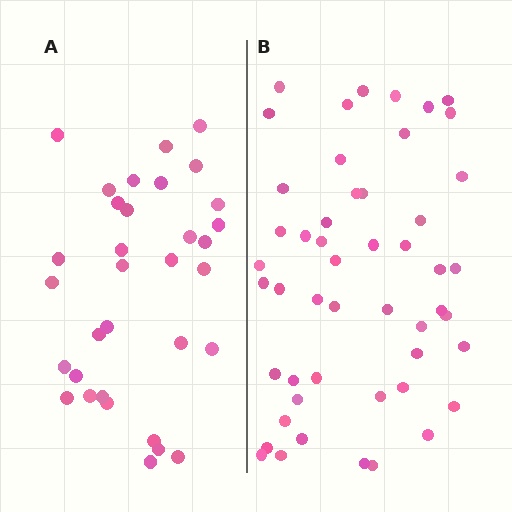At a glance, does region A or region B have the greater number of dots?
Region B (the right region) has more dots.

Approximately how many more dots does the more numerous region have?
Region B has approximately 15 more dots than region A.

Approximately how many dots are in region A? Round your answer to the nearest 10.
About 30 dots. (The exact count is 33, which rounds to 30.)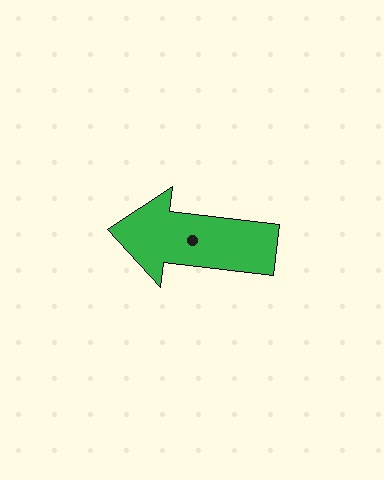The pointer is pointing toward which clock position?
Roughly 9 o'clock.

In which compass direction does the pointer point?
West.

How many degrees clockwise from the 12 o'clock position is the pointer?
Approximately 277 degrees.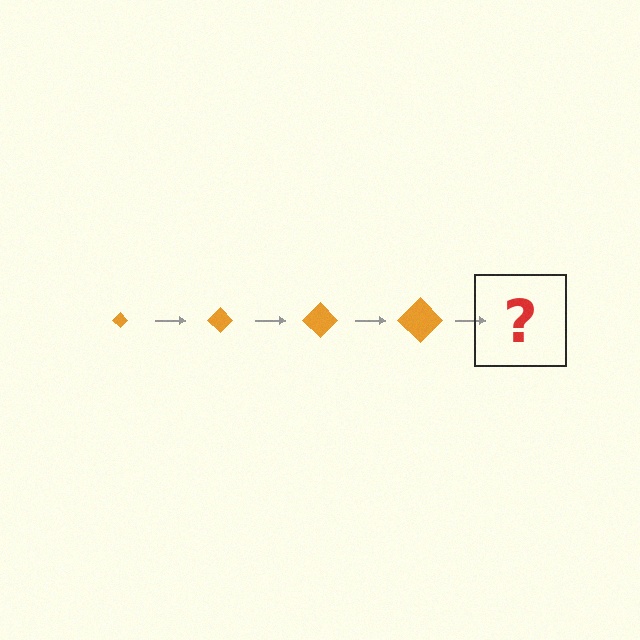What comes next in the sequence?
The next element should be an orange diamond, larger than the previous one.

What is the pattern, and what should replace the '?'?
The pattern is that the diamond gets progressively larger each step. The '?' should be an orange diamond, larger than the previous one.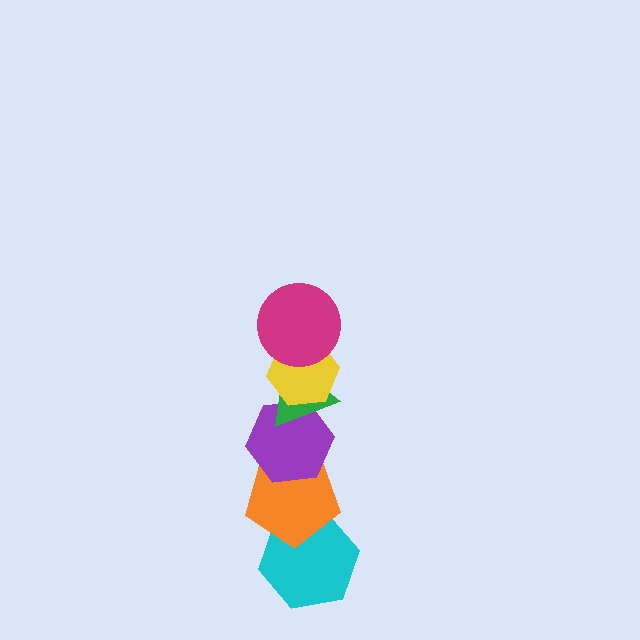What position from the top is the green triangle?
The green triangle is 3rd from the top.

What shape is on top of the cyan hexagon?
The orange pentagon is on top of the cyan hexagon.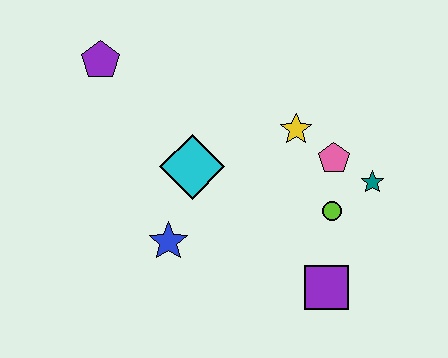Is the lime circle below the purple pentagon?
Yes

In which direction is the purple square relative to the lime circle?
The purple square is below the lime circle.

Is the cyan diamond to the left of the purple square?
Yes